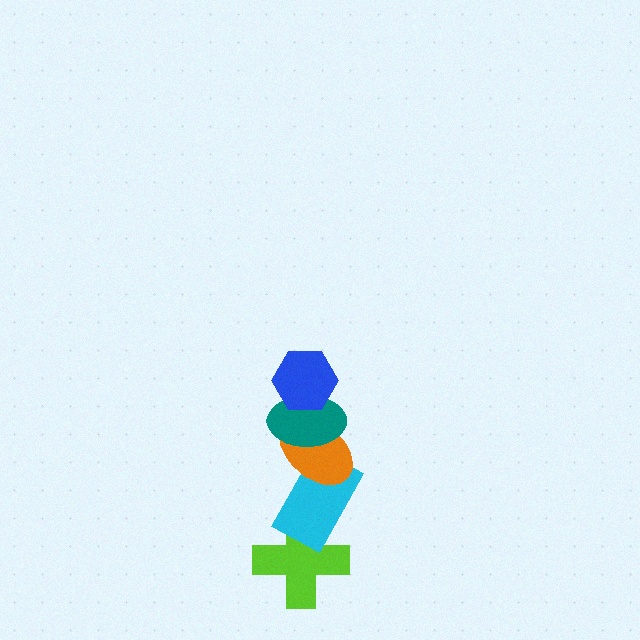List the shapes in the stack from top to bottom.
From top to bottom: the blue hexagon, the teal ellipse, the orange ellipse, the cyan rectangle, the lime cross.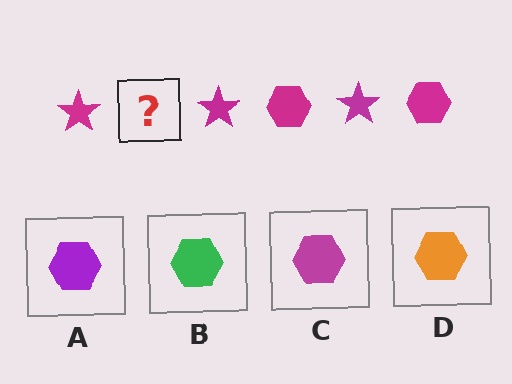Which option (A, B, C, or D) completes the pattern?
C.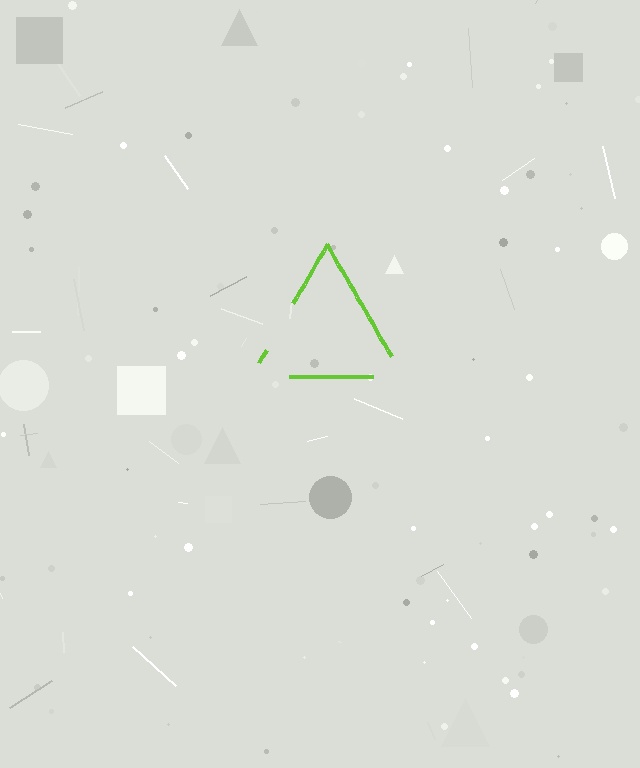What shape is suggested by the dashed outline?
The dashed outline suggests a triangle.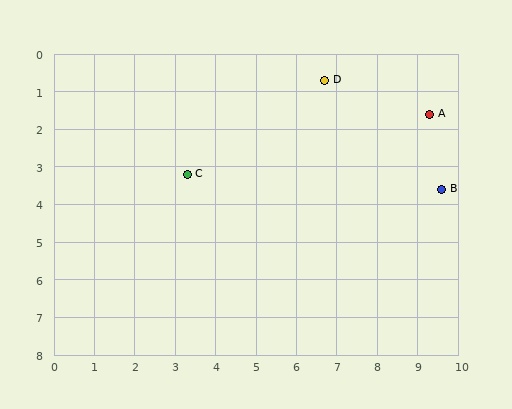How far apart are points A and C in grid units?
Points A and C are about 6.2 grid units apart.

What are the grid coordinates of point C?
Point C is at approximately (3.3, 3.2).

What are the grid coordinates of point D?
Point D is at approximately (6.7, 0.7).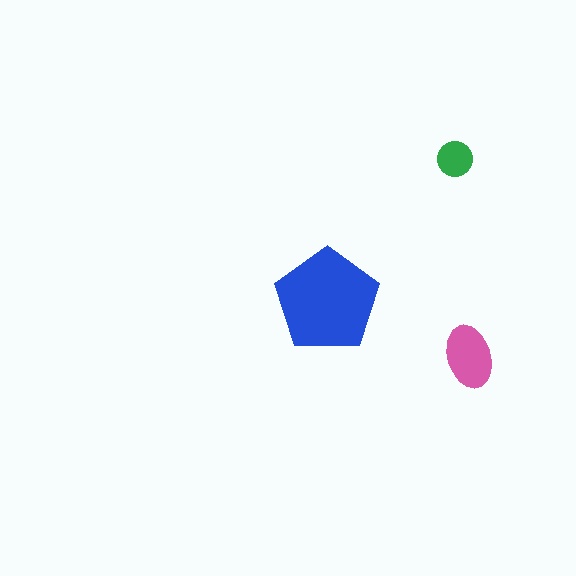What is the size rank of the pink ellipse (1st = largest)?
2nd.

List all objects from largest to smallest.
The blue pentagon, the pink ellipse, the green circle.